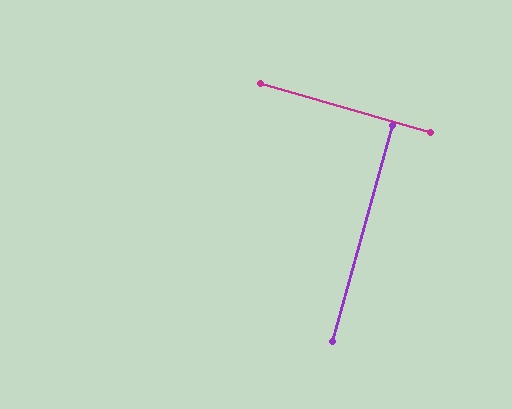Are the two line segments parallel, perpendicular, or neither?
Perpendicular — they meet at approximately 89°.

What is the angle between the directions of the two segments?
Approximately 89 degrees.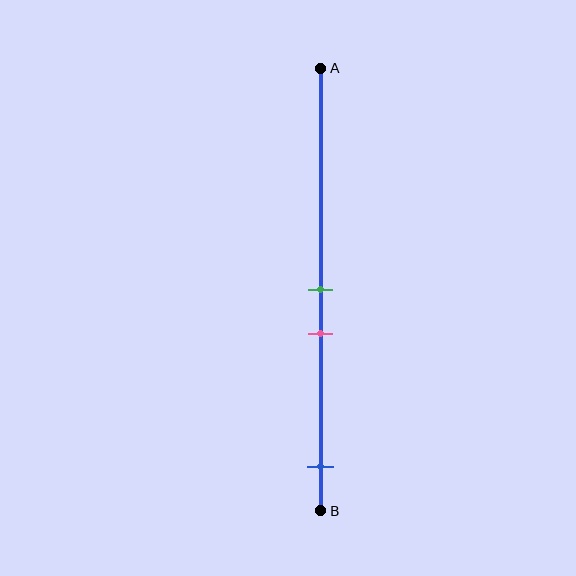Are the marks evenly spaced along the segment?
No, the marks are not evenly spaced.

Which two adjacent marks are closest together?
The green and pink marks are the closest adjacent pair.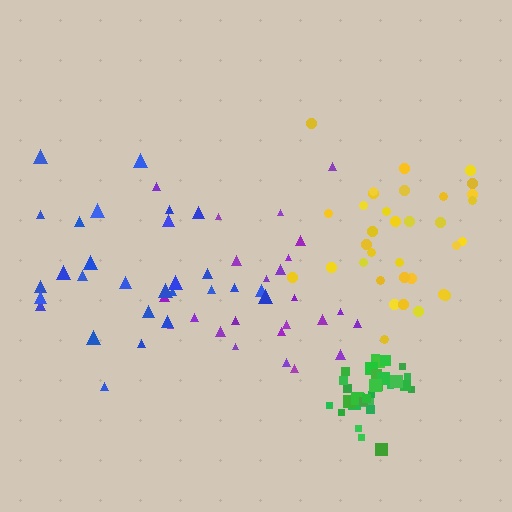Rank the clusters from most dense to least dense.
green, yellow, purple, blue.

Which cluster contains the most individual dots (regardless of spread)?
Yellow (34).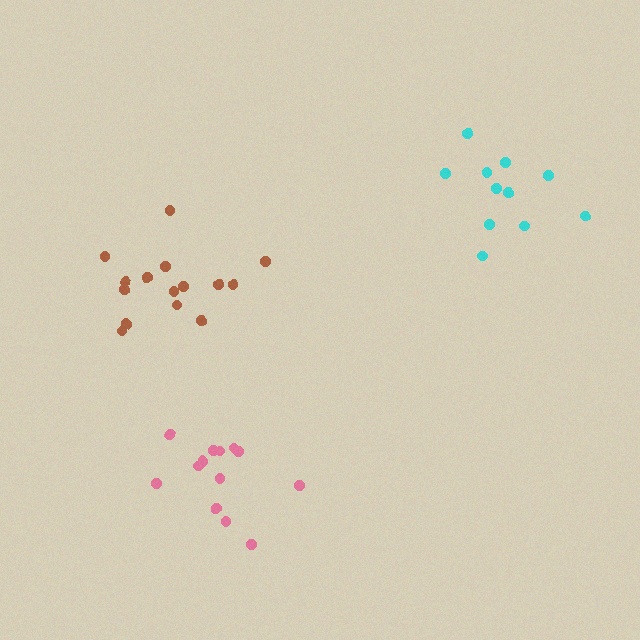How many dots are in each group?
Group 1: 13 dots, Group 2: 11 dots, Group 3: 15 dots (39 total).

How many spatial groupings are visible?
There are 3 spatial groupings.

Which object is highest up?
The cyan cluster is topmost.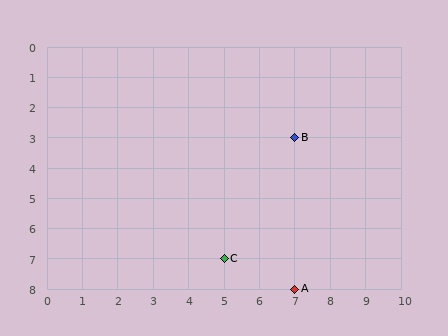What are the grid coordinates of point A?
Point A is at grid coordinates (7, 8).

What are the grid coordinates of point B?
Point B is at grid coordinates (7, 3).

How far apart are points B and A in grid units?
Points B and A are 5 rows apart.